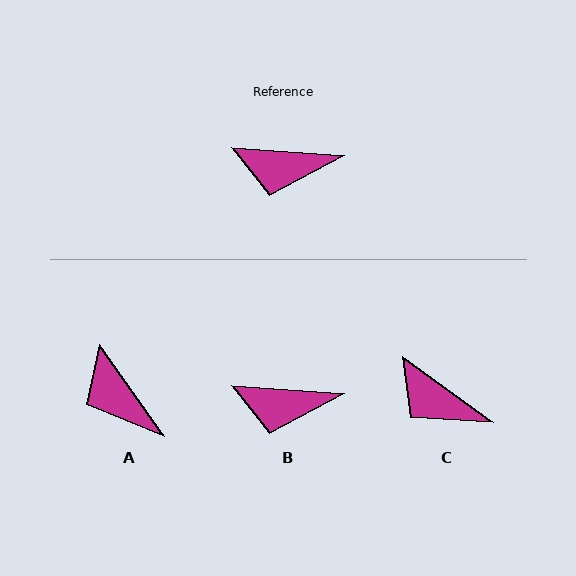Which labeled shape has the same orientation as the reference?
B.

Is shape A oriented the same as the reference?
No, it is off by about 51 degrees.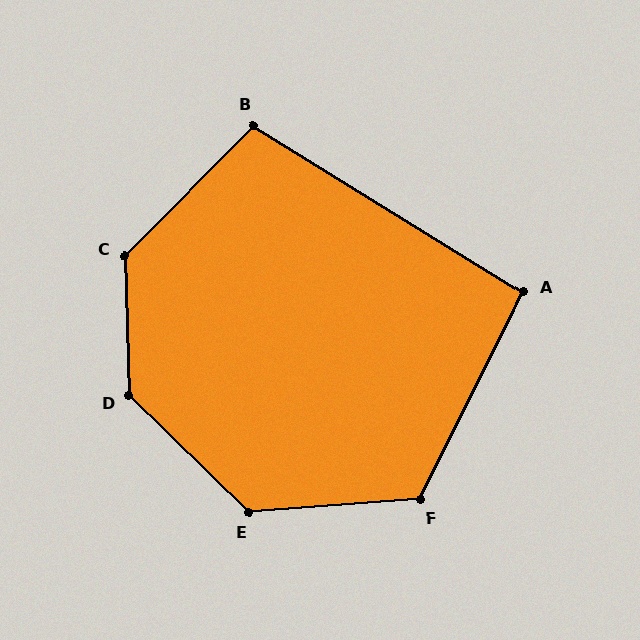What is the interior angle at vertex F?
Approximately 121 degrees (obtuse).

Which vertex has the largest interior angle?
D, at approximately 136 degrees.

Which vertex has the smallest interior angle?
A, at approximately 95 degrees.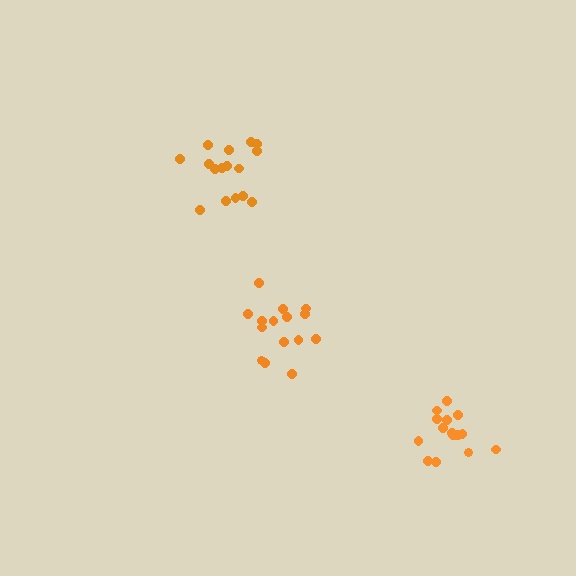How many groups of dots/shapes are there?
There are 3 groups.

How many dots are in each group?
Group 1: 15 dots, Group 2: 16 dots, Group 3: 16 dots (47 total).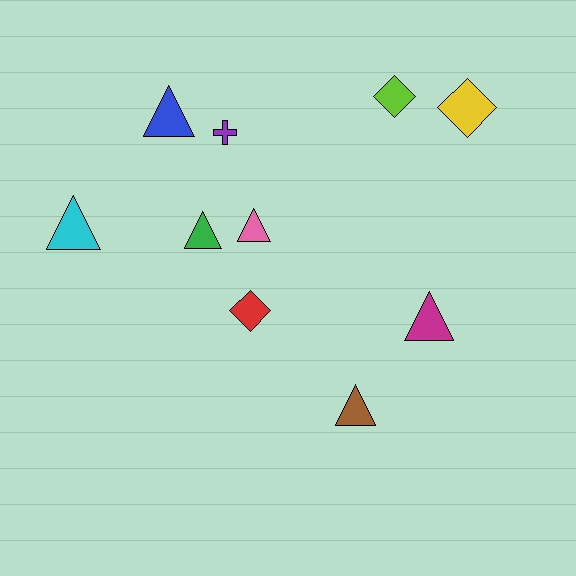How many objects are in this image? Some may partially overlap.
There are 10 objects.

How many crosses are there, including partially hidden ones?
There is 1 cross.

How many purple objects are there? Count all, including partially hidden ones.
There is 1 purple object.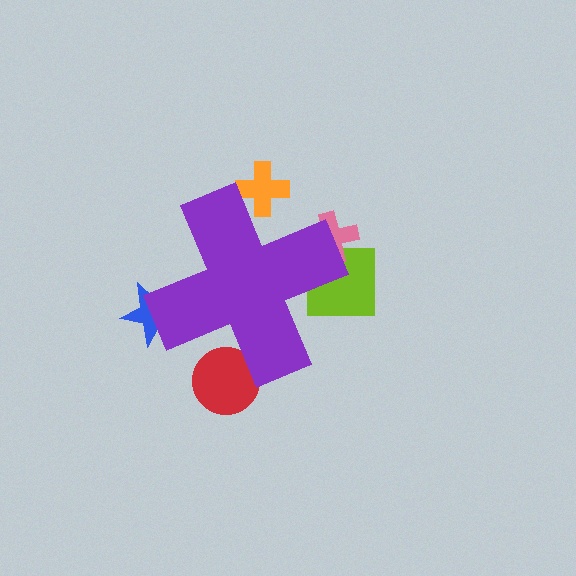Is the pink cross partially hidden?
Yes, the pink cross is partially hidden behind the purple cross.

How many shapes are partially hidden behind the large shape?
5 shapes are partially hidden.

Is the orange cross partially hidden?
Yes, the orange cross is partially hidden behind the purple cross.